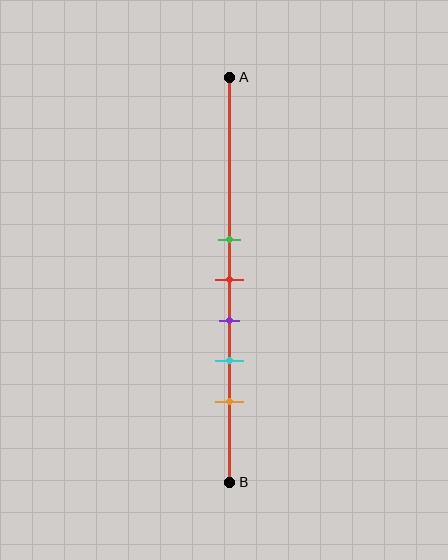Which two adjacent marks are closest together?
The green and red marks are the closest adjacent pair.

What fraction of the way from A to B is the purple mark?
The purple mark is approximately 60% (0.6) of the way from A to B.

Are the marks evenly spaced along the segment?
Yes, the marks are approximately evenly spaced.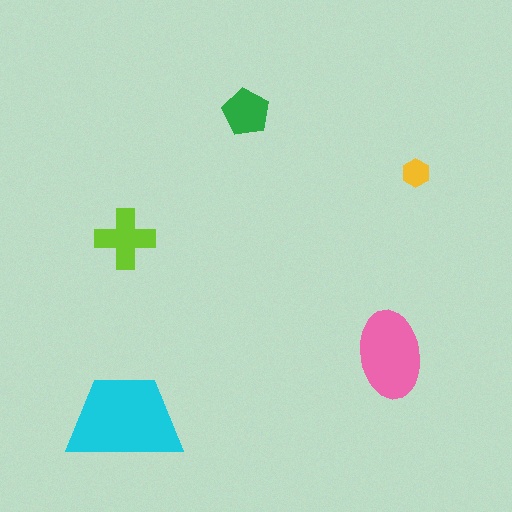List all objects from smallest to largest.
The yellow hexagon, the green pentagon, the lime cross, the pink ellipse, the cyan trapezoid.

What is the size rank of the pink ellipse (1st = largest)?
2nd.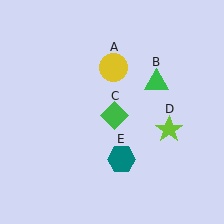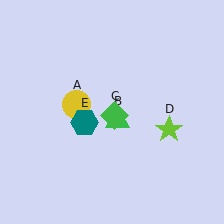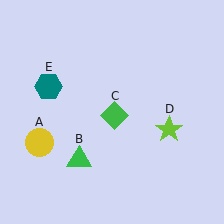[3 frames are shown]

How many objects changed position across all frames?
3 objects changed position: yellow circle (object A), green triangle (object B), teal hexagon (object E).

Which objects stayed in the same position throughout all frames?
Green diamond (object C) and lime star (object D) remained stationary.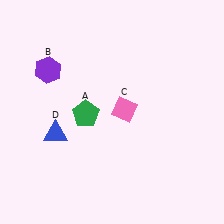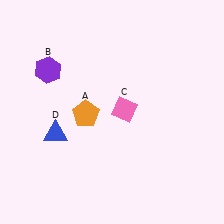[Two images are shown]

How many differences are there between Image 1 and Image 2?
There is 1 difference between the two images.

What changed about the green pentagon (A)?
In Image 1, A is green. In Image 2, it changed to orange.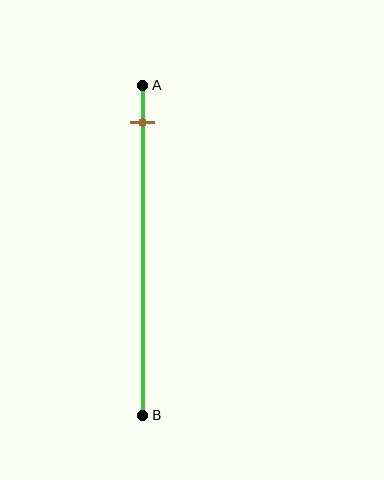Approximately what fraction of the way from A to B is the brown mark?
The brown mark is approximately 10% of the way from A to B.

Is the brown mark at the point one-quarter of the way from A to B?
No, the mark is at about 10% from A, not at the 25% one-quarter point.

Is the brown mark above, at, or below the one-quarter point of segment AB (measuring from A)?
The brown mark is above the one-quarter point of segment AB.